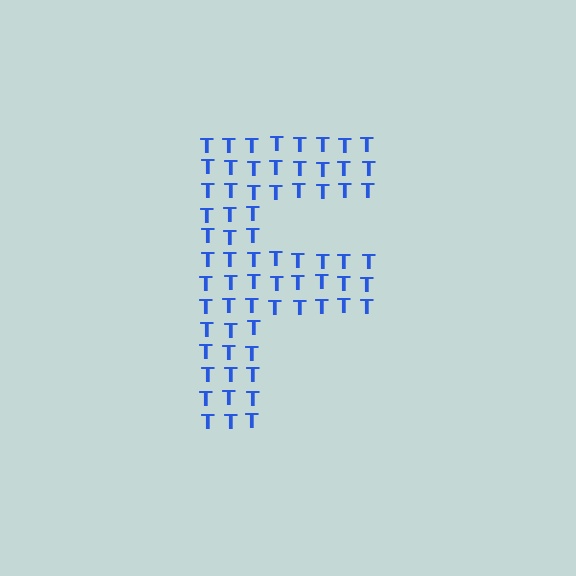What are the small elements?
The small elements are letter T's.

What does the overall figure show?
The overall figure shows the letter F.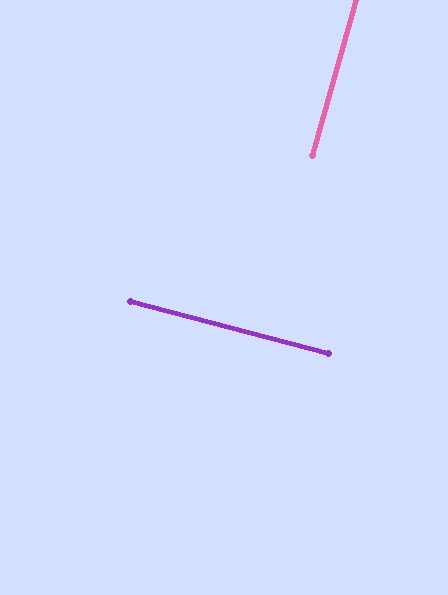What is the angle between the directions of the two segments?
Approximately 89 degrees.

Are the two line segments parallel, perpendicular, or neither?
Perpendicular — they meet at approximately 89°.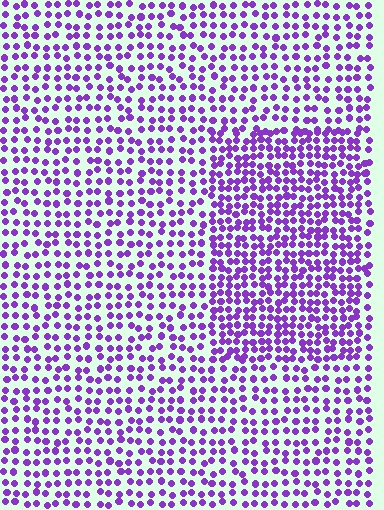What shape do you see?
I see a rectangle.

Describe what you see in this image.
The image contains small purple elements arranged at two different densities. A rectangle-shaped region is visible where the elements are more densely packed than the surrounding area.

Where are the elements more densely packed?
The elements are more densely packed inside the rectangle boundary.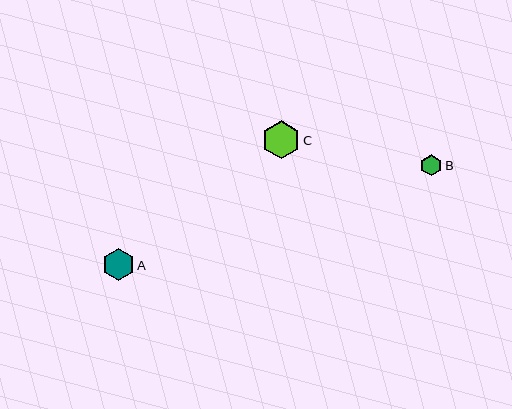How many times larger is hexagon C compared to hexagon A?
Hexagon C is approximately 1.2 times the size of hexagon A.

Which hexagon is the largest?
Hexagon C is the largest with a size of approximately 38 pixels.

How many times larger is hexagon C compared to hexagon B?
Hexagon C is approximately 1.8 times the size of hexagon B.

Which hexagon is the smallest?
Hexagon B is the smallest with a size of approximately 21 pixels.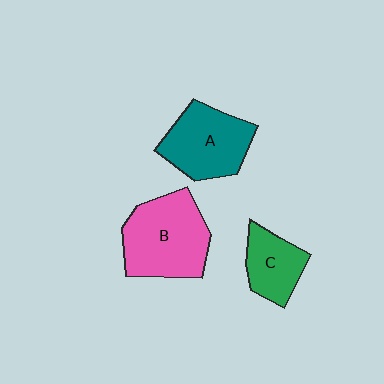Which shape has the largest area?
Shape B (pink).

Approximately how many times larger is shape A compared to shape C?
Approximately 1.5 times.